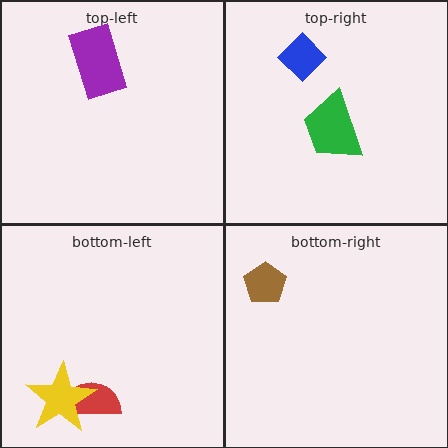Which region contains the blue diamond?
The top-right region.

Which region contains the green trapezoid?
The top-right region.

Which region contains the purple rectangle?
The top-left region.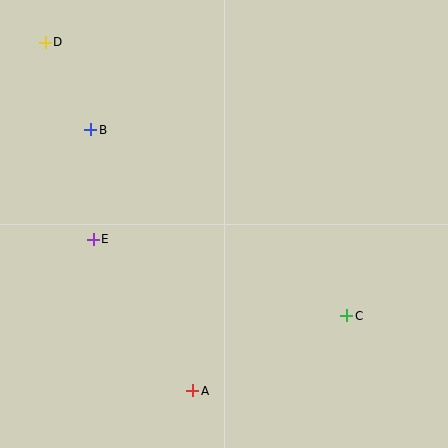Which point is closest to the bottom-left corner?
Point A is closest to the bottom-left corner.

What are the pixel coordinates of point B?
Point B is at (91, 130).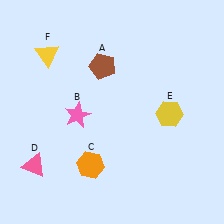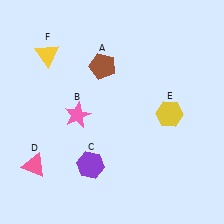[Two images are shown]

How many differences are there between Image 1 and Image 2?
There is 1 difference between the two images.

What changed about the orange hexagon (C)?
In Image 1, C is orange. In Image 2, it changed to purple.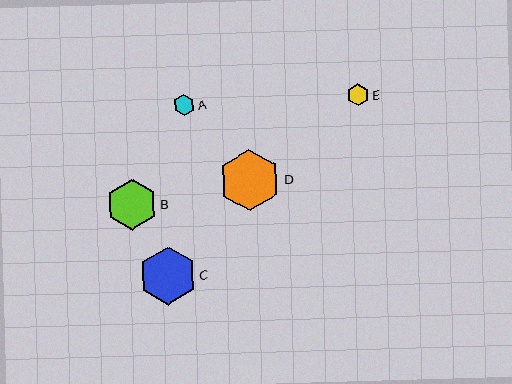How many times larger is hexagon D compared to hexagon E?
Hexagon D is approximately 2.8 times the size of hexagon E.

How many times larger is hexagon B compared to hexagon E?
Hexagon B is approximately 2.3 times the size of hexagon E.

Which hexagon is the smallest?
Hexagon A is the smallest with a size of approximately 20 pixels.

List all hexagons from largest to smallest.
From largest to smallest: D, C, B, E, A.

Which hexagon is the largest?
Hexagon D is the largest with a size of approximately 61 pixels.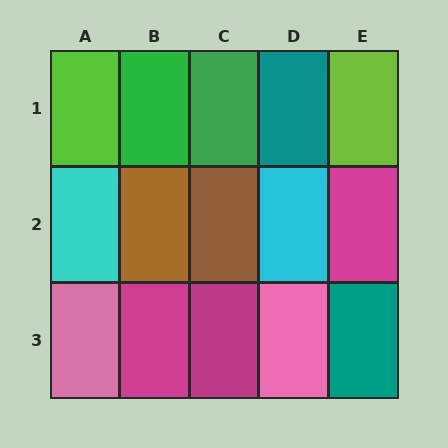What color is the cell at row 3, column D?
Pink.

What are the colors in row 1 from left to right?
Lime, green, green, teal, lime.